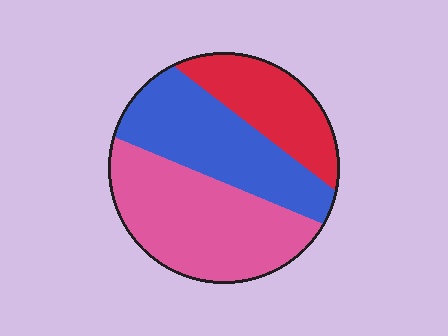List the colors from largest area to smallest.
From largest to smallest: pink, blue, red.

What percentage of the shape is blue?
Blue covers about 35% of the shape.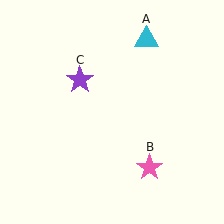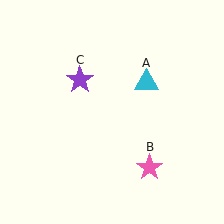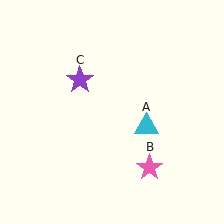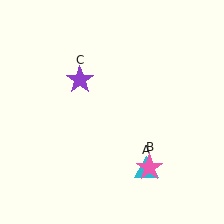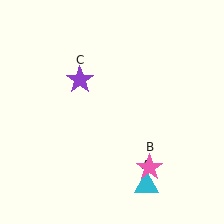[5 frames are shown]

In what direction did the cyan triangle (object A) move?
The cyan triangle (object A) moved down.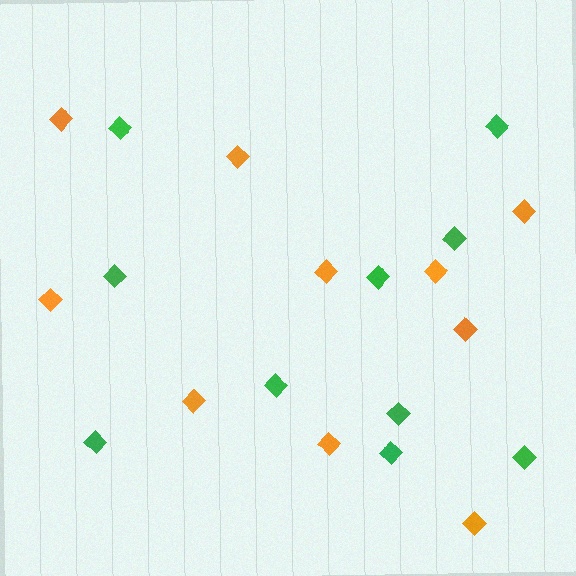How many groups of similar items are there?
There are 2 groups: one group of orange diamonds (10) and one group of green diamonds (10).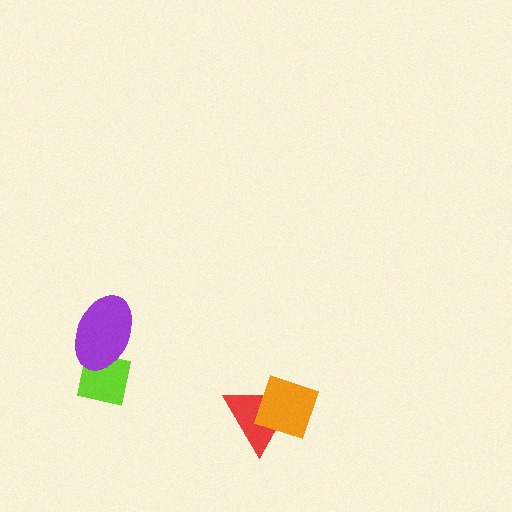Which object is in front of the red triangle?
The orange square is in front of the red triangle.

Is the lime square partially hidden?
Yes, it is partially covered by another shape.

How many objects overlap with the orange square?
1 object overlaps with the orange square.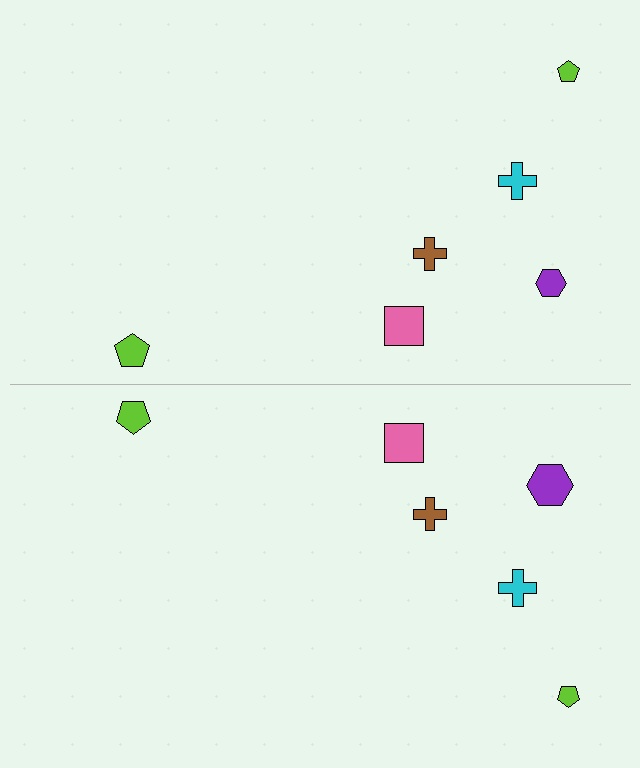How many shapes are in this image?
There are 12 shapes in this image.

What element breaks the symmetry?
The purple hexagon on the bottom side has a different size than its mirror counterpart.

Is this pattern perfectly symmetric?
No, the pattern is not perfectly symmetric. The purple hexagon on the bottom side has a different size than its mirror counterpart.